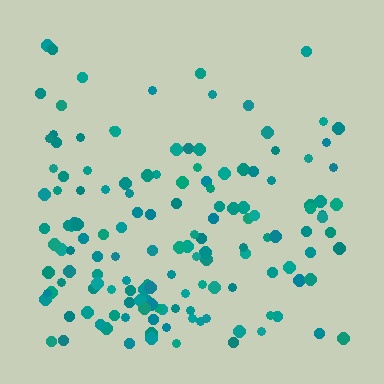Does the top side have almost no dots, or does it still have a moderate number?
Still a moderate number, just noticeably fewer than the bottom.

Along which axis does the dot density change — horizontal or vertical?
Vertical.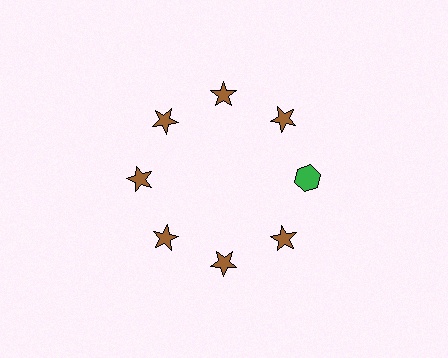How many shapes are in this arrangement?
There are 8 shapes arranged in a ring pattern.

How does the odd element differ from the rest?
It differs in both color (green instead of brown) and shape (hexagon instead of star).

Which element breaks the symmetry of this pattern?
The green hexagon at roughly the 3 o'clock position breaks the symmetry. All other shapes are brown stars.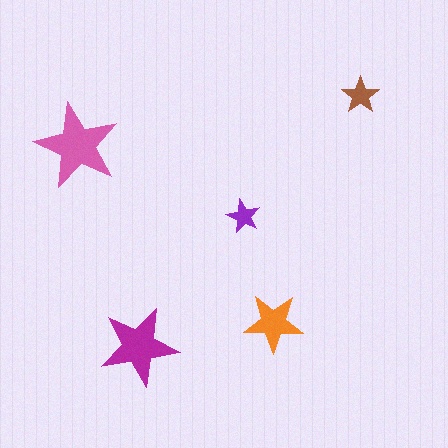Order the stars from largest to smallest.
the pink one, the magenta one, the orange one, the brown one, the purple one.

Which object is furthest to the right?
The brown star is rightmost.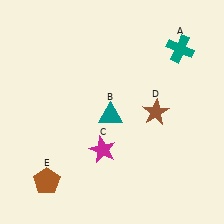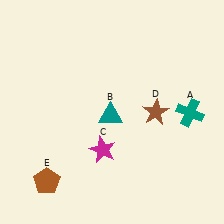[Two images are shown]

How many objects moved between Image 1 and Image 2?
1 object moved between the two images.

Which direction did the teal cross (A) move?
The teal cross (A) moved down.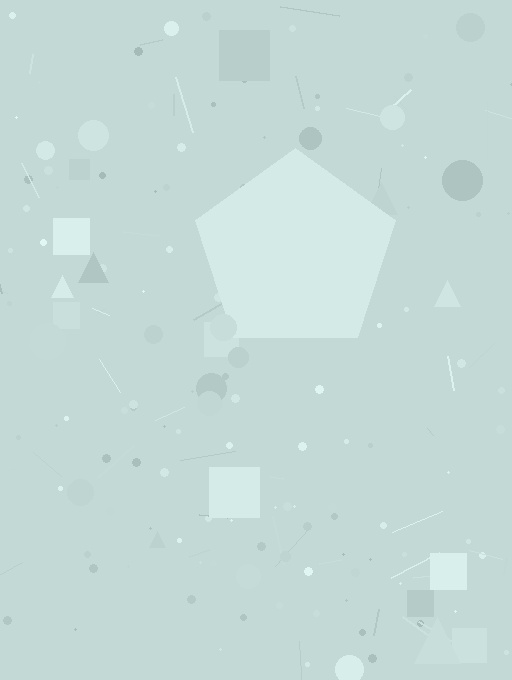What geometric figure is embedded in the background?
A pentagon is embedded in the background.